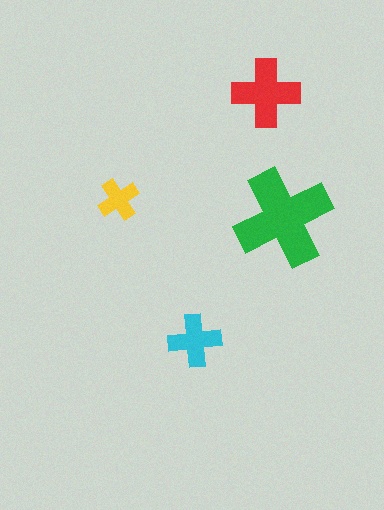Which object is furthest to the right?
The green cross is rightmost.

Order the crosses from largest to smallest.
the green one, the red one, the cyan one, the yellow one.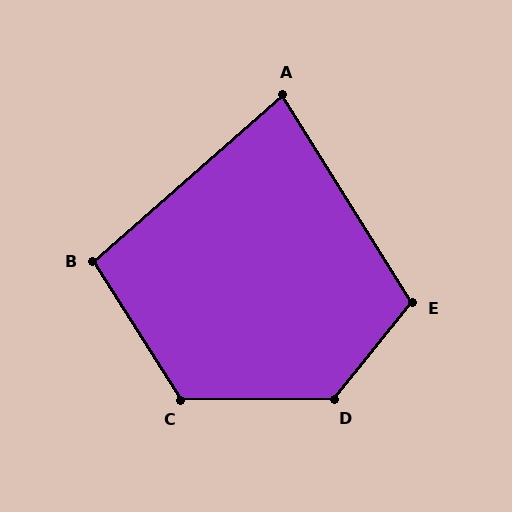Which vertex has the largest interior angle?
D, at approximately 130 degrees.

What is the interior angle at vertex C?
Approximately 122 degrees (obtuse).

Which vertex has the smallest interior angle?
A, at approximately 81 degrees.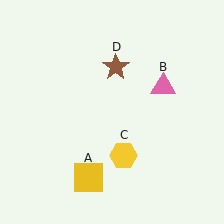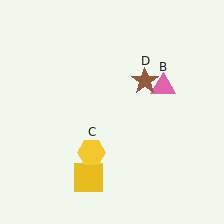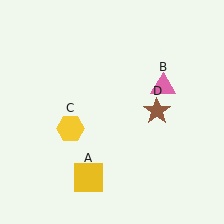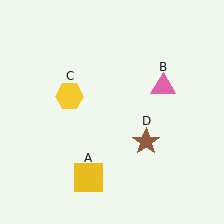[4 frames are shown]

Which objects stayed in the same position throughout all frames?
Yellow square (object A) and pink triangle (object B) remained stationary.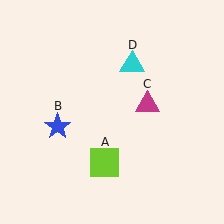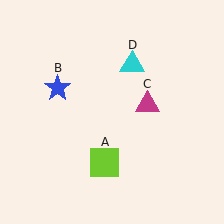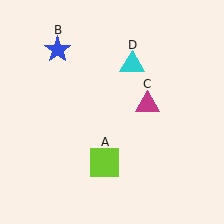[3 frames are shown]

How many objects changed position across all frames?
1 object changed position: blue star (object B).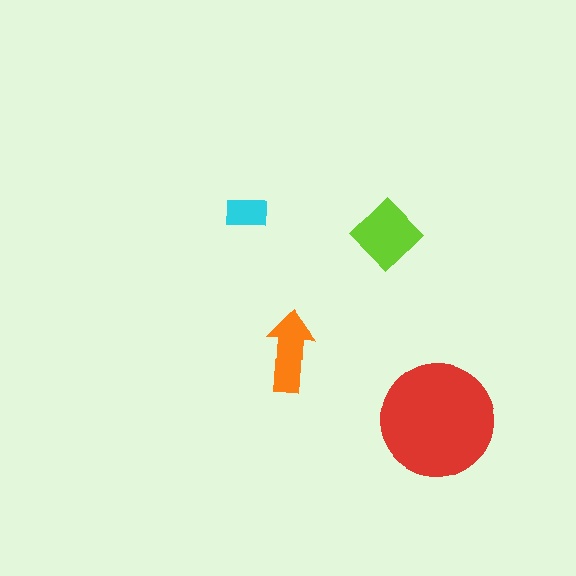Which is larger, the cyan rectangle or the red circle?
The red circle.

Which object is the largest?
The red circle.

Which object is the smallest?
The cyan rectangle.